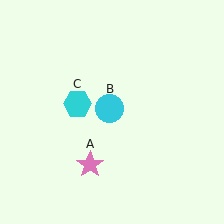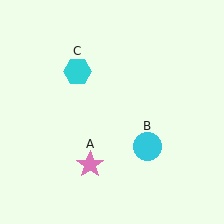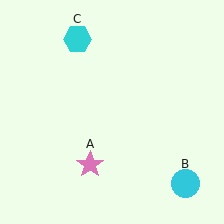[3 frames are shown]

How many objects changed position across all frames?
2 objects changed position: cyan circle (object B), cyan hexagon (object C).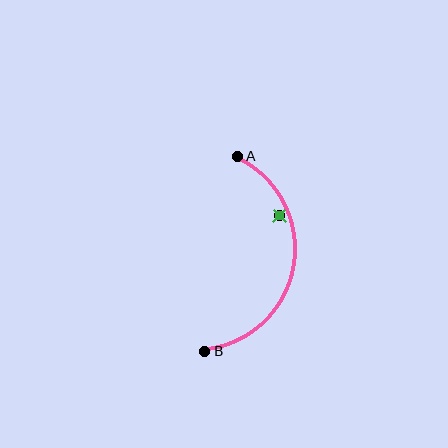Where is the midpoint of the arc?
The arc midpoint is the point on the curve farthest from the straight line joining A and B. It sits to the right of that line.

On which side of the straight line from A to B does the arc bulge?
The arc bulges to the right of the straight line connecting A and B.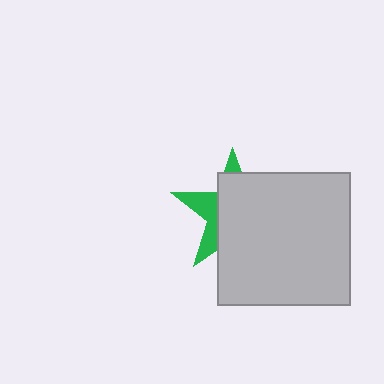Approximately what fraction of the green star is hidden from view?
Roughly 68% of the green star is hidden behind the light gray square.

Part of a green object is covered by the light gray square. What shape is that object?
It is a star.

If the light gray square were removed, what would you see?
You would see the complete green star.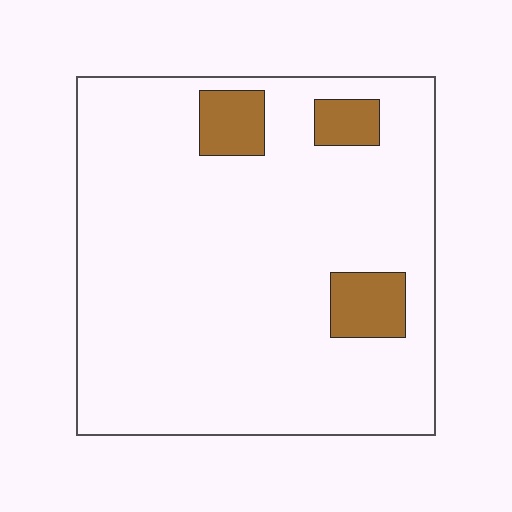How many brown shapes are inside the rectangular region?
3.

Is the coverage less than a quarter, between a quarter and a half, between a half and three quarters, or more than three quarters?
Less than a quarter.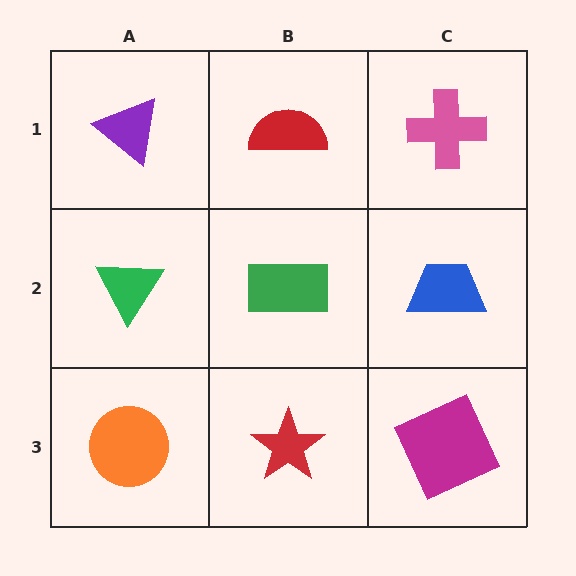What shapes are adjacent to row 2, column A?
A purple triangle (row 1, column A), an orange circle (row 3, column A), a green rectangle (row 2, column B).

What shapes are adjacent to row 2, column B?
A red semicircle (row 1, column B), a red star (row 3, column B), a green triangle (row 2, column A), a blue trapezoid (row 2, column C).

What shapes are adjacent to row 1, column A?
A green triangle (row 2, column A), a red semicircle (row 1, column B).